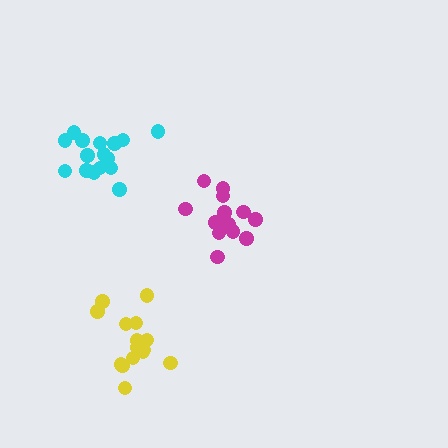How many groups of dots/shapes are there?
There are 3 groups.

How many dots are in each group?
Group 1: 15 dots, Group 2: 13 dots, Group 3: 16 dots (44 total).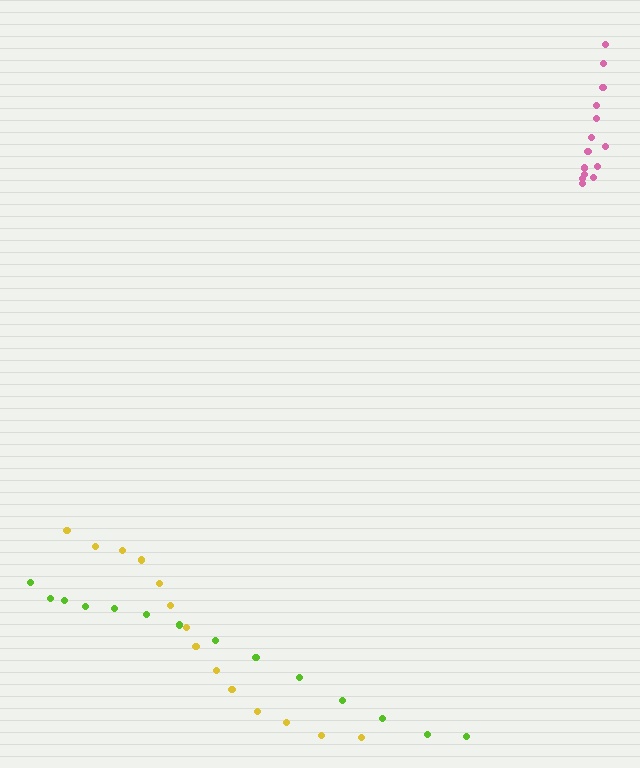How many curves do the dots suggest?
There are 3 distinct paths.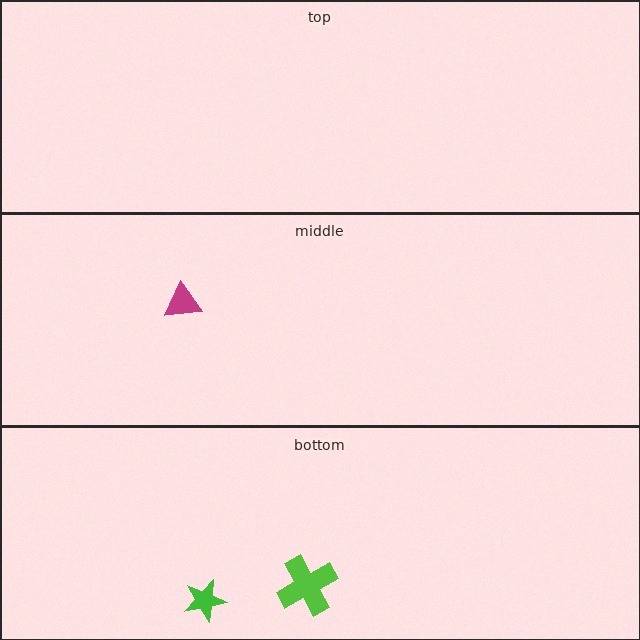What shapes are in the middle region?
The magenta triangle.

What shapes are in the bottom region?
The green star, the lime cross.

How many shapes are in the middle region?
1.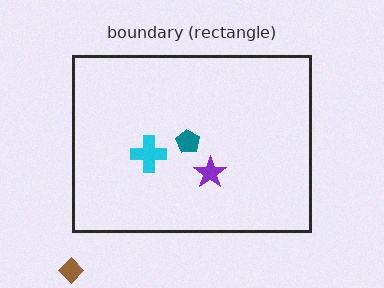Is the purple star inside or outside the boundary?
Inside.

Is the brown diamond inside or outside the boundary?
Outside.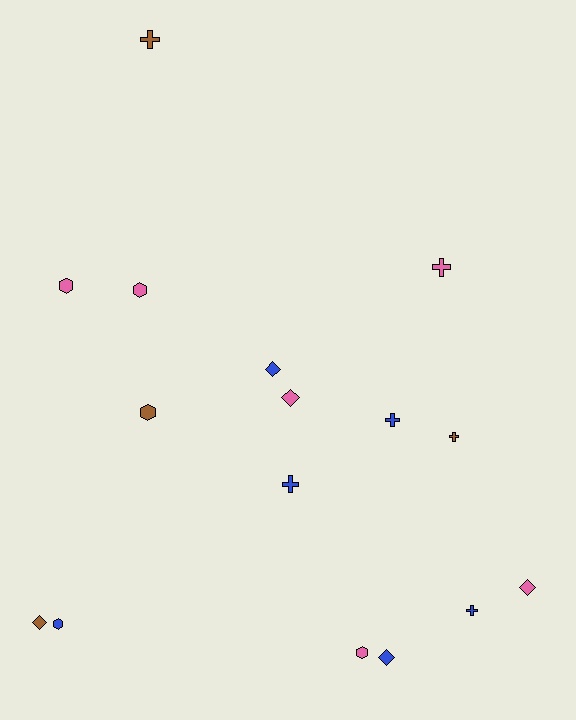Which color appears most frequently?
Blue, with 6 objects.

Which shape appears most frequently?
Cross, with 6 objects.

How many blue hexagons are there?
There is 1 blue hexagon.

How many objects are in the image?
There are 16 objects.